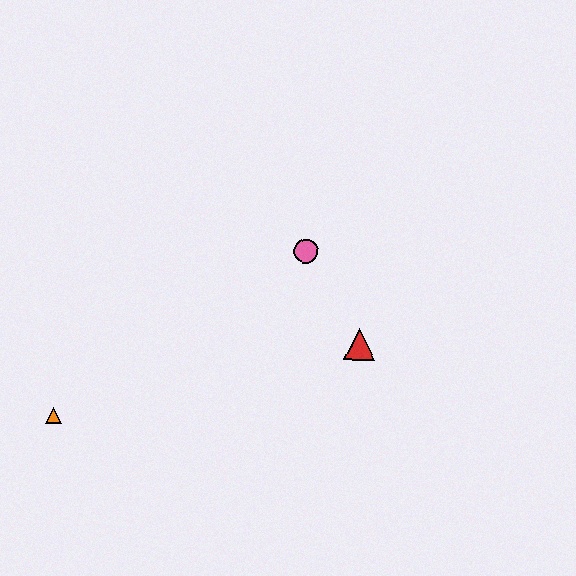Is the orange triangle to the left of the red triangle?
Yes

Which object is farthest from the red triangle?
The orange triangle is farthest from the red triangle.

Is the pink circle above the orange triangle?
Yes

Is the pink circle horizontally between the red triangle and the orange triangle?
Yes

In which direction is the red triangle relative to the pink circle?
The red triangle is below the pink circle.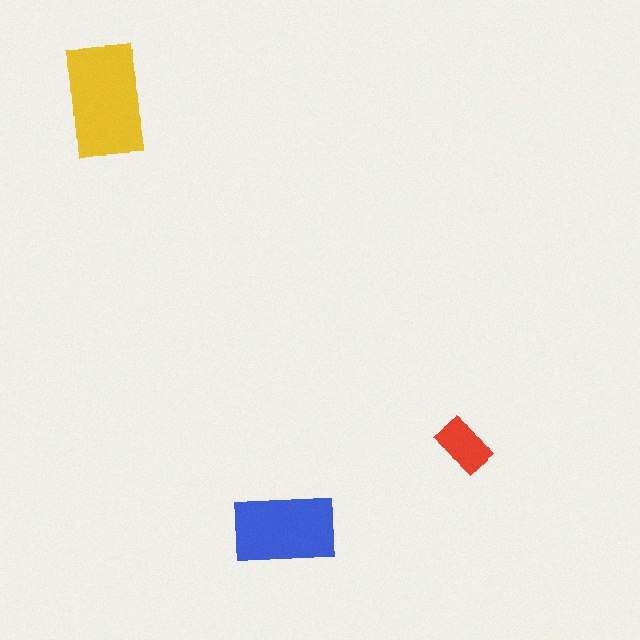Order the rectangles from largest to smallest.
the yellow one, the blue one, the red one.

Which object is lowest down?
The blue rectangle is bottommost.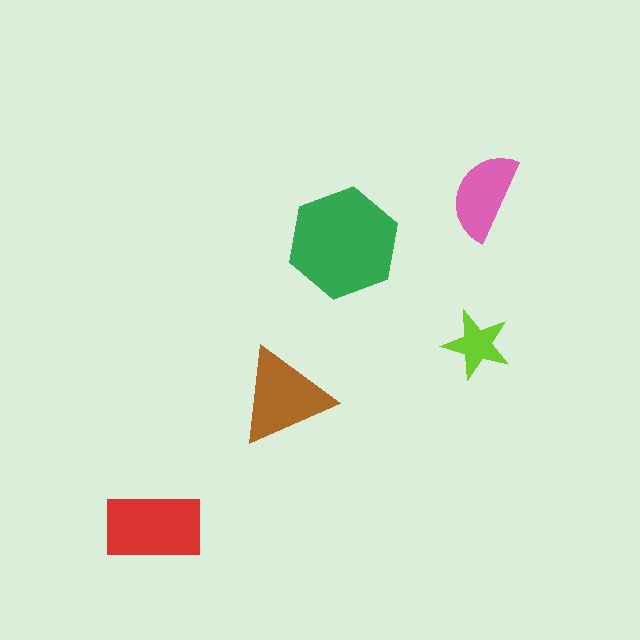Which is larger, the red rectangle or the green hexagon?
The green hexagon.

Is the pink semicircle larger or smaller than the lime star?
Larger.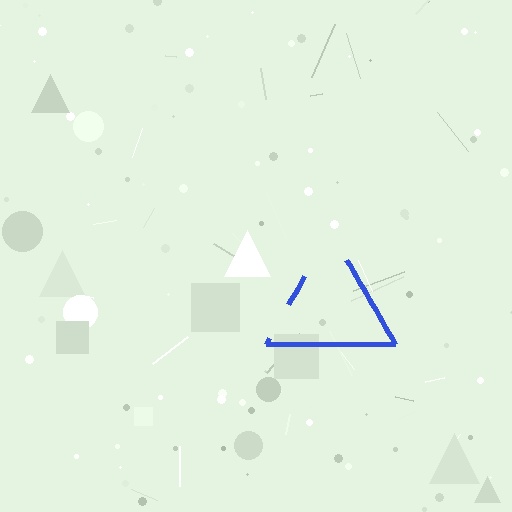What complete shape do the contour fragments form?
The contour fragments form a triangle.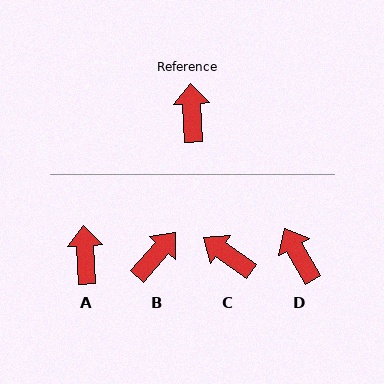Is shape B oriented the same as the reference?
No, it is off by about 44 degrees.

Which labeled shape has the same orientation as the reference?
A.